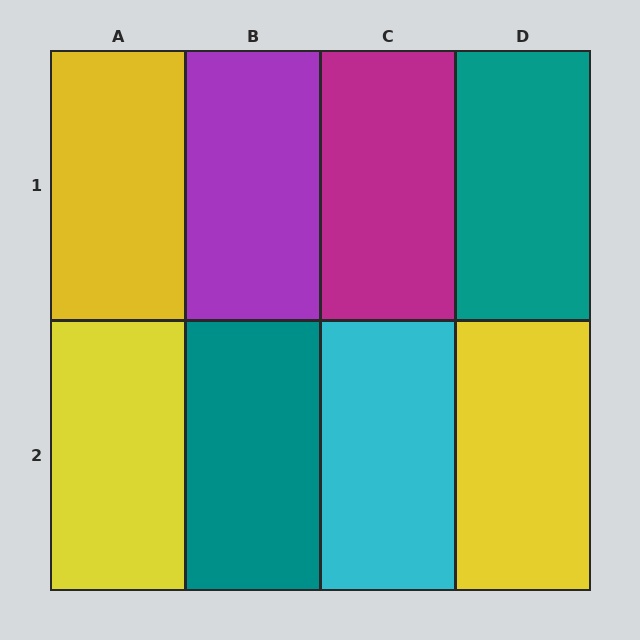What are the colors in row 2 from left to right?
Yellow, teal, cyan, yellow.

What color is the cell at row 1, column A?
Yellow.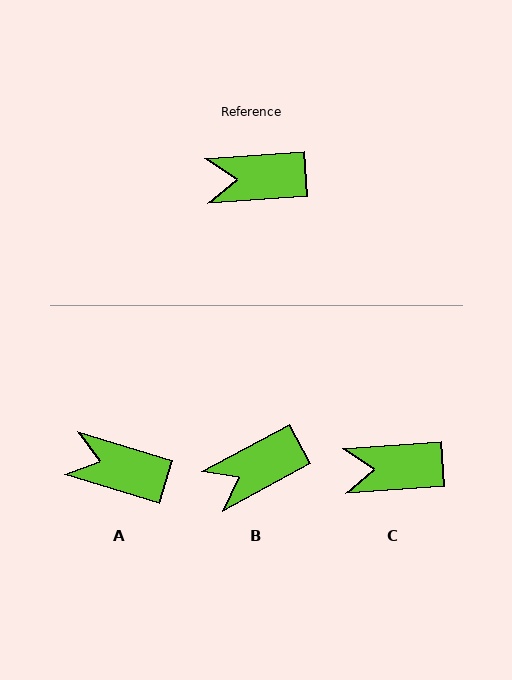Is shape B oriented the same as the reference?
No, it is off by about 24 degrees.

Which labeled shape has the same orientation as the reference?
C.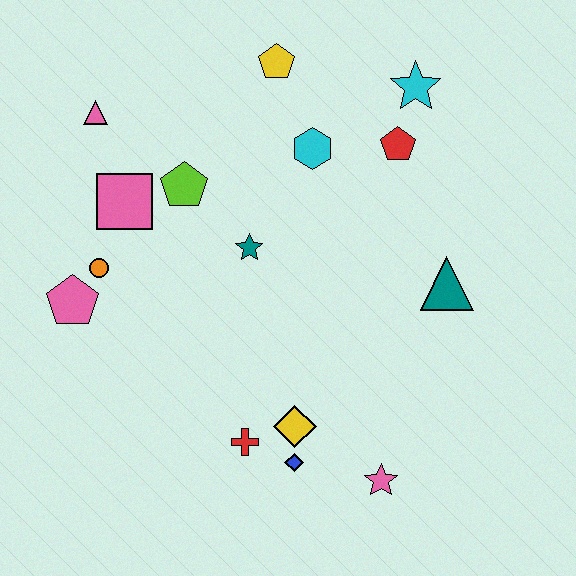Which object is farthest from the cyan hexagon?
The pink star is farthest from the cyan hexagon.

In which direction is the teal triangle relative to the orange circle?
The teal triangle is to the right of the orange circle.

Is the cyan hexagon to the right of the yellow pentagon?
Yes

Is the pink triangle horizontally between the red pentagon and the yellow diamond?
No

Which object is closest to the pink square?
The lime pentagon is closest to the pink square.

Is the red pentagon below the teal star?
No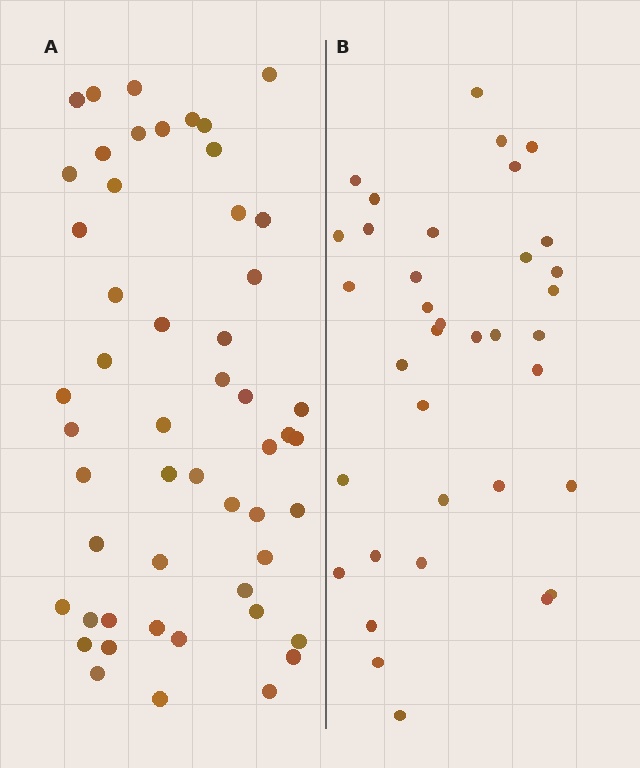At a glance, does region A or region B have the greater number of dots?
Region A (the left region) has more dots.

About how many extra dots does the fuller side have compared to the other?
Region A has approximately 15 more dots than region B.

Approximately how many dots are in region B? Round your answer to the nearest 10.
About 40 dots. (The exact count is 36, which rounds to 40.)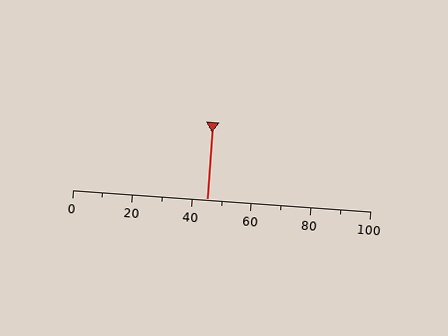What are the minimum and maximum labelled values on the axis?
The axis runs from 0 to 100.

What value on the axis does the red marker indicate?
The marker indicates approximately 45.